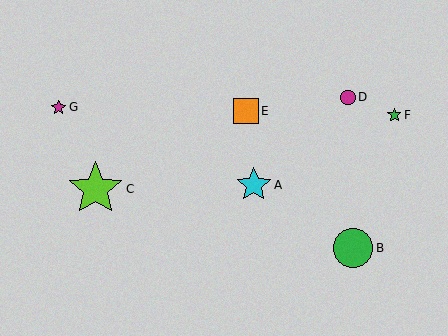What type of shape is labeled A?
Shape A is a cyan star.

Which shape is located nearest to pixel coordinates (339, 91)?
The magenta circle (labeled D) at (348, 97) is nearest to that location.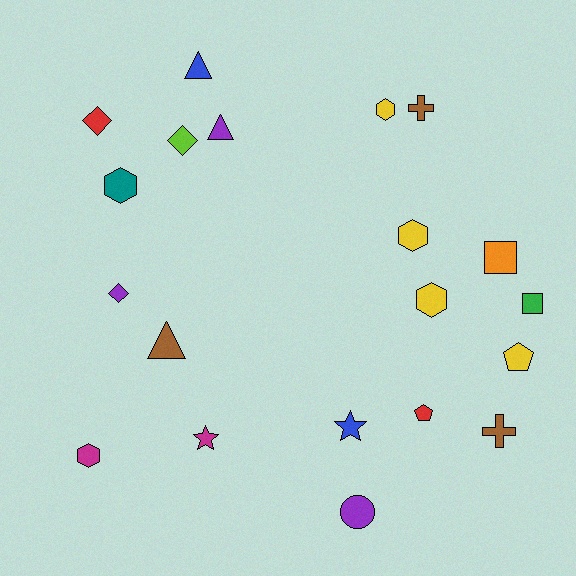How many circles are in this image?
There is 1 circle.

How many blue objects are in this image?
There are 2 blue objects.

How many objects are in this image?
There are 20 objects.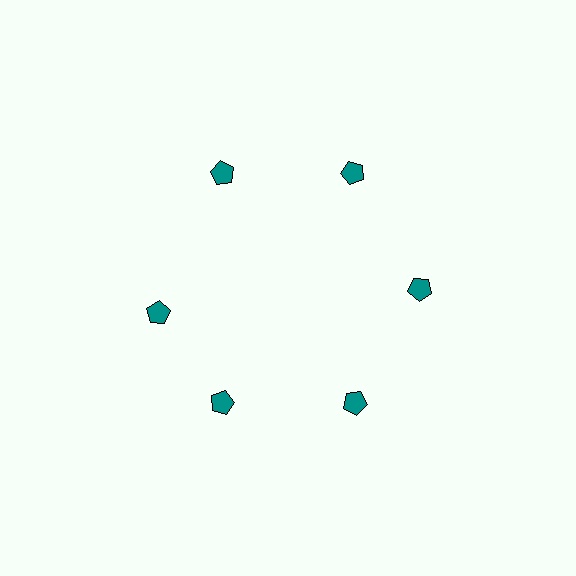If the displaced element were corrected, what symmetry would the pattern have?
It would have 6-fold rotational symmetry — the pattern would map onto itself every 60 degrees.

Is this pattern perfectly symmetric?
No. The 6 teal pentagons are arranged in a ring, but one element near the 9 o'clock position is rotated out of alignment along the ring, breaking the 6-fold rotational symmetry.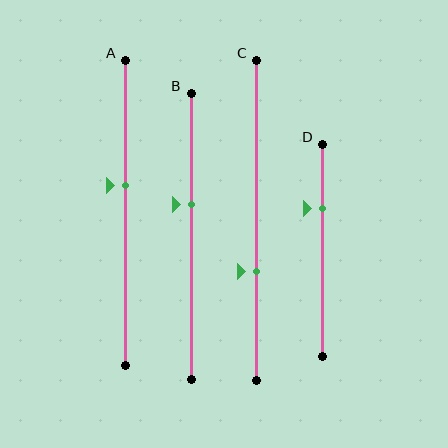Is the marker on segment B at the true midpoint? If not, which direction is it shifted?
No, the marker on segment B is shifted upward by about 11% of the segment length.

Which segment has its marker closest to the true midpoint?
Segment A has its marker closest to the true midpoint.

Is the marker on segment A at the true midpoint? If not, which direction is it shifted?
No, the marker on segment A is shifted upward by about 9% of the segment length.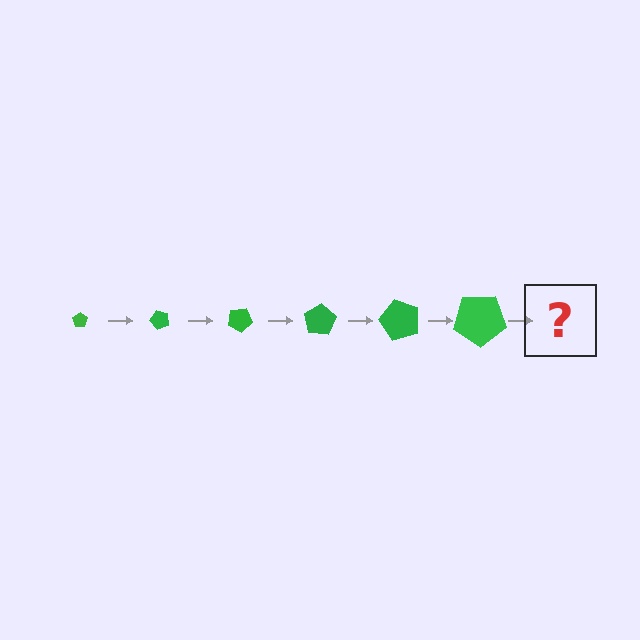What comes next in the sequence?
The next element should be a pentagon, larger than the previous one and rotated 300 degrees from the start.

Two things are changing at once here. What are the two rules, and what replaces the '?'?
The two rules are that the pentagon grows larger each step and it rotates 50 degrees each step. The '?' should be a pentagon, larger than the previous one and rotated 300 degrees from the start.